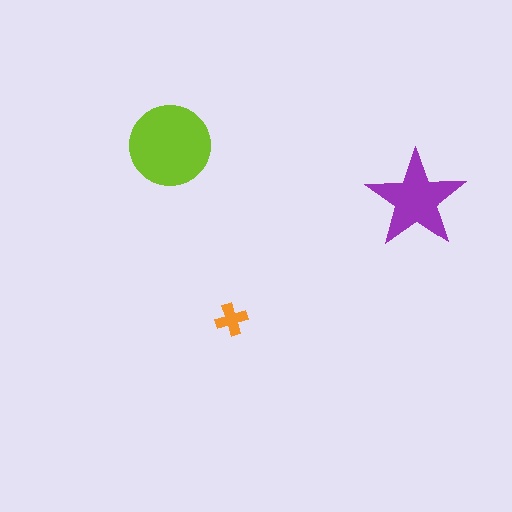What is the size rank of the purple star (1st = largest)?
2nd.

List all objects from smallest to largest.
The orange cross, the purple star, the lime circle.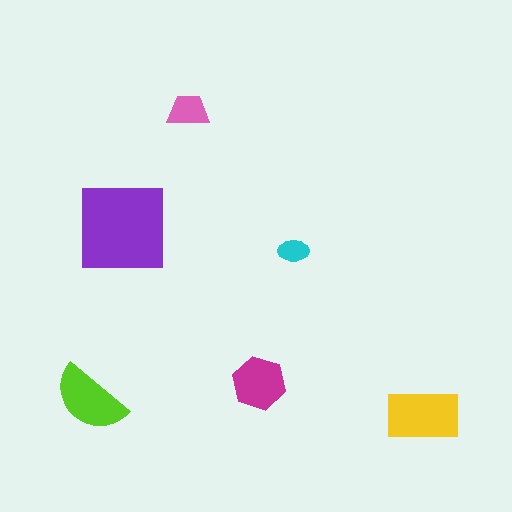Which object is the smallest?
The cyan ellipse.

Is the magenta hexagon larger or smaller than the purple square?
Smaller.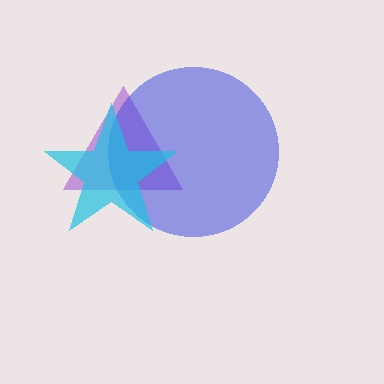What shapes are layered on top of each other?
The layered shapes are: a purple triangle, a blue circle, a cyan star.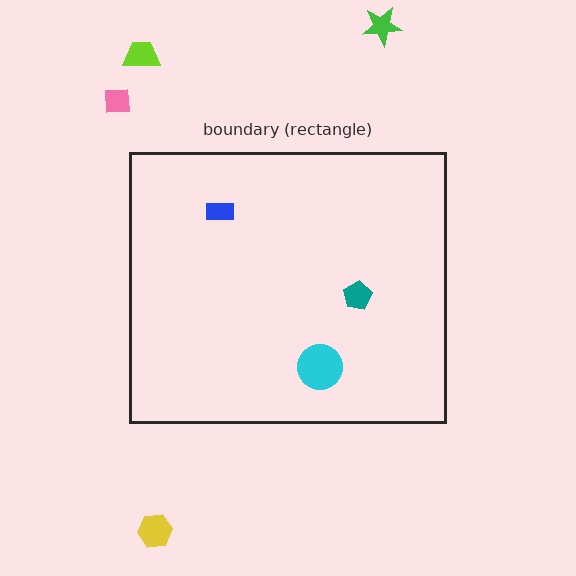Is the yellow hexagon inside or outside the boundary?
Outside.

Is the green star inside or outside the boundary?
Outside.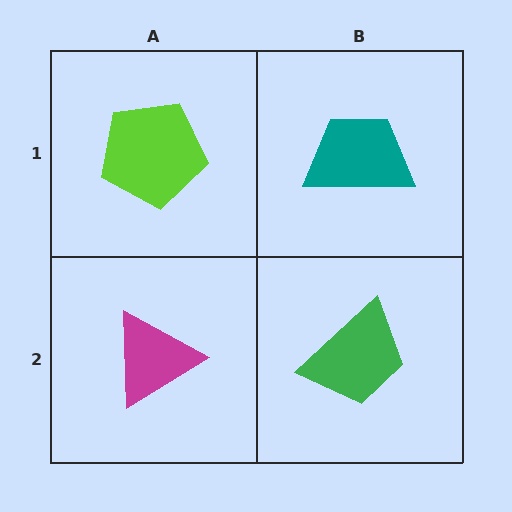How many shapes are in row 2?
2 shapes.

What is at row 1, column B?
A teal trapezoid.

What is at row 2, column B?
A green trapezoid.